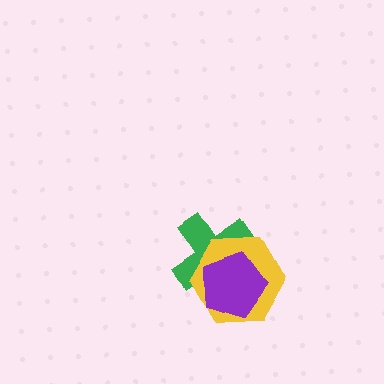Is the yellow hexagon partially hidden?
Yes, it is partially covered by another shape.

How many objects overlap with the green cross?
2 objects overlap with the green cross.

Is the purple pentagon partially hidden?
No, no other shape covers it.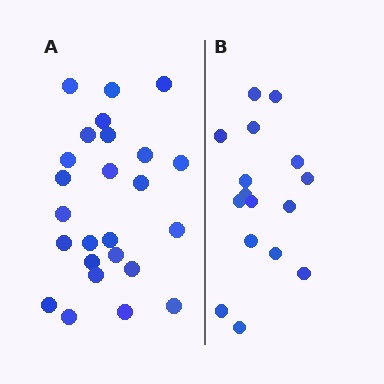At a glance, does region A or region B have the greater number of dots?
Region A (the left region) has more dots.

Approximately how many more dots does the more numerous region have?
Region A has roughly 8 or so more dots than region B.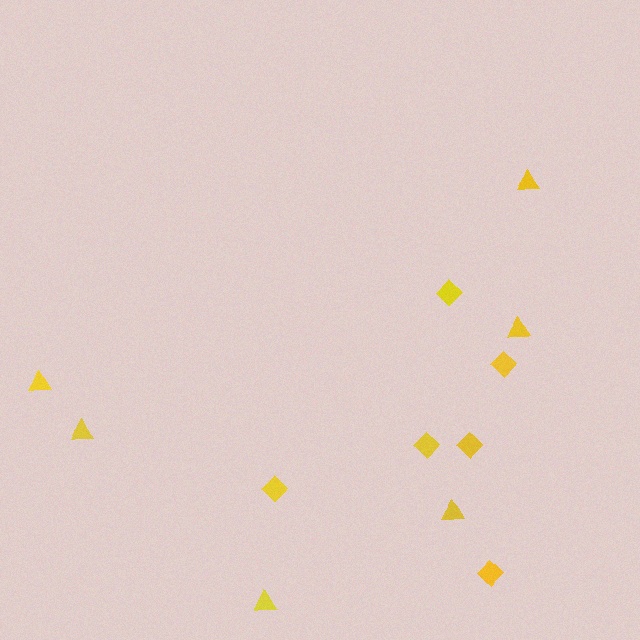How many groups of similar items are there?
There are 2 groups: one group of diamonds (6) and one group of triangles (6).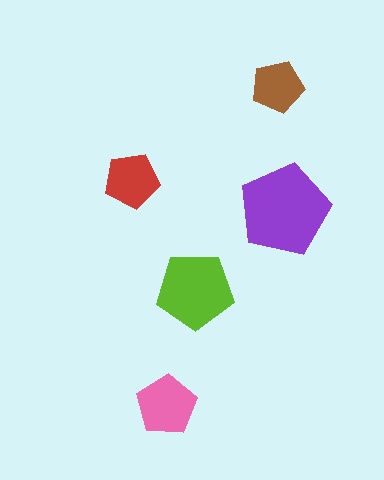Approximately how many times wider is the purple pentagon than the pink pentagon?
About 1.5 times wider.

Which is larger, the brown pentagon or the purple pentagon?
The purple one.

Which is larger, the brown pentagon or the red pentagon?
The red one.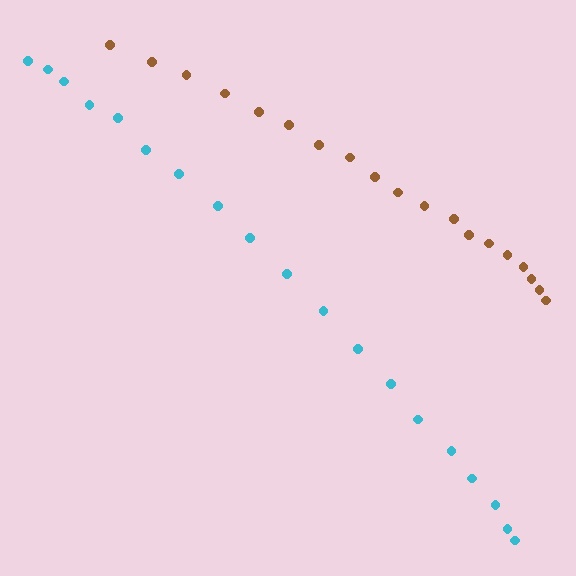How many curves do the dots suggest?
There are 2 distinct paths.